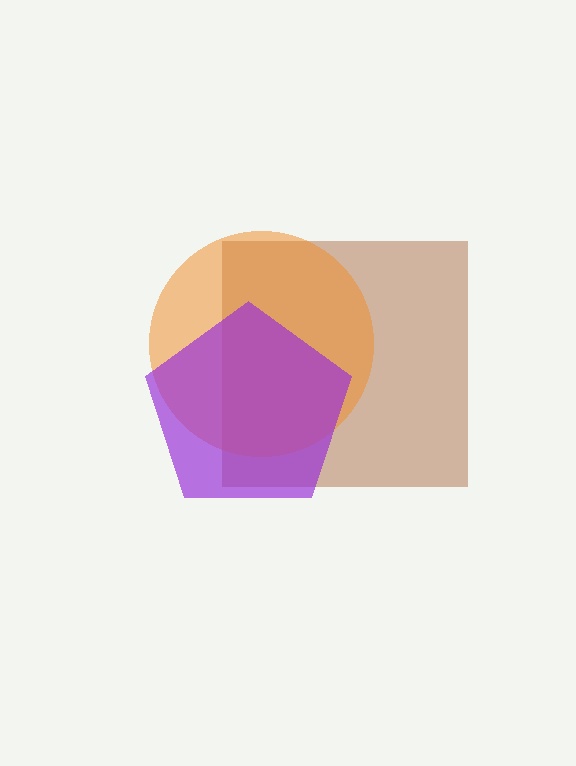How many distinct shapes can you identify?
There are 3 distinct shapes: a brown square, an orange circle, a purple pentagon.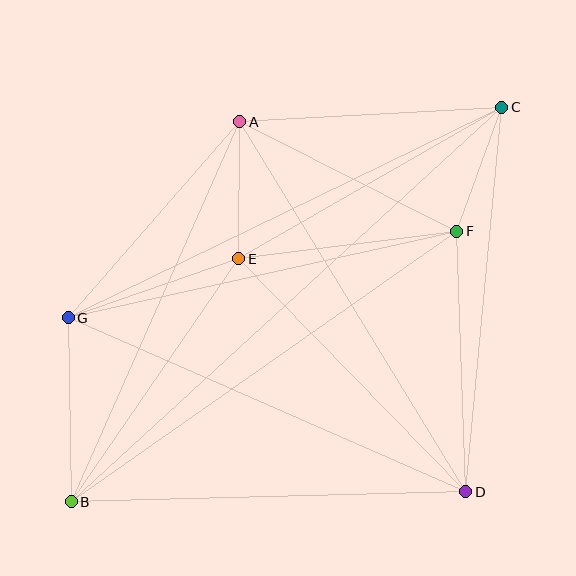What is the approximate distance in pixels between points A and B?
The distance between A and B is approximately 416 pixels.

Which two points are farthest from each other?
Points B and C are farthest from each other.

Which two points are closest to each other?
Points C and F are closest to each other.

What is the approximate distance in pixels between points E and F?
The distance between E and F is approximately 220 pixels.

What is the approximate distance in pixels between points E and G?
The distance between E and G is approximately 180 pixels.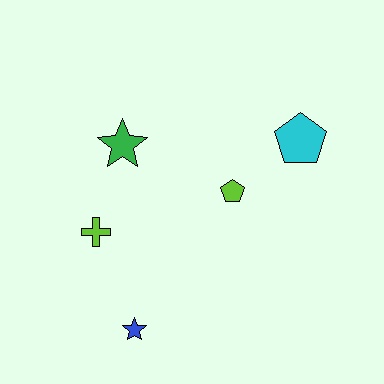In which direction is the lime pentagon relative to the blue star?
The lime pentagon is above the blue star.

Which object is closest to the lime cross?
The green star is closest to the lime cross.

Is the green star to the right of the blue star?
No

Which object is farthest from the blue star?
The cyan pentagon is farthest from the blue star.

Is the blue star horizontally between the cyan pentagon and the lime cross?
Yes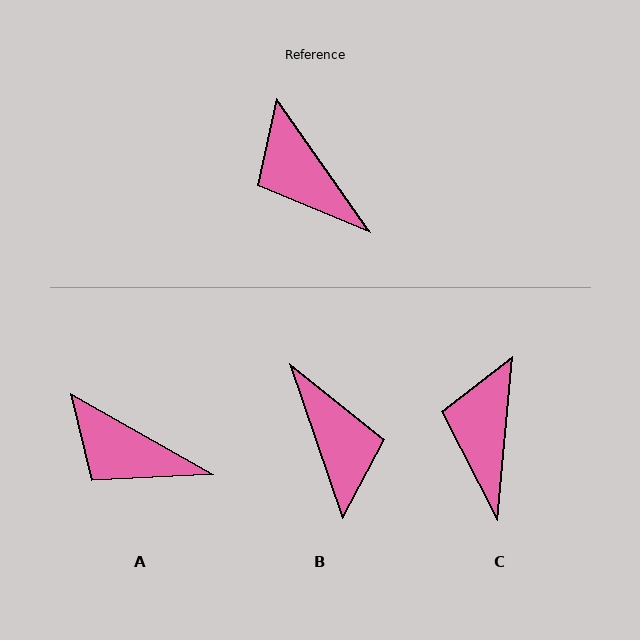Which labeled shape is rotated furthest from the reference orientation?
B, about 164 degrees away.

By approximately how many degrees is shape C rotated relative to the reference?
Approximately 40 degrees clockwise.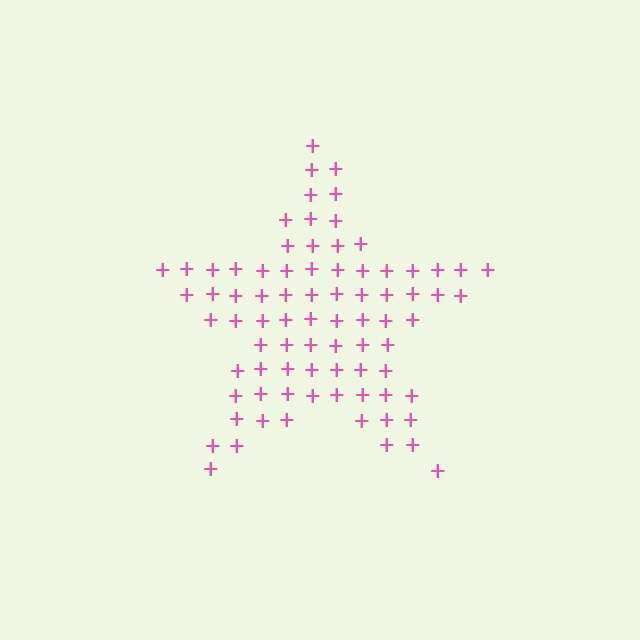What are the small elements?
The small elements are plus signs.